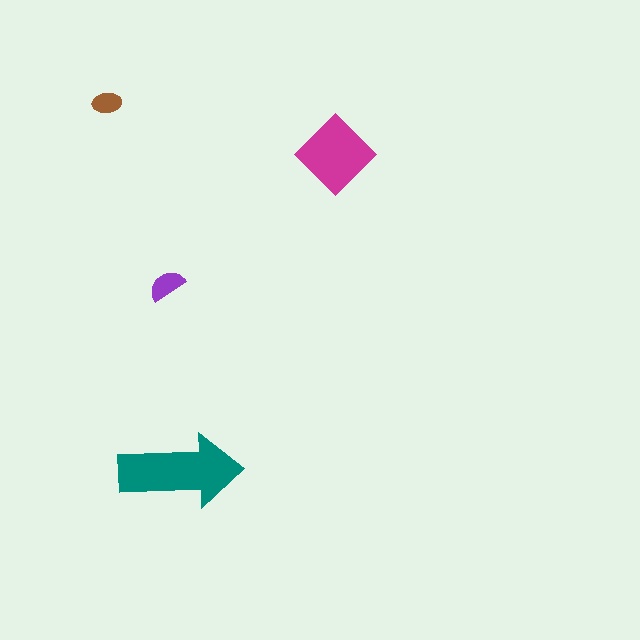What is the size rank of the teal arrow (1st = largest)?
1st.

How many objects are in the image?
There are 4 objects in the image.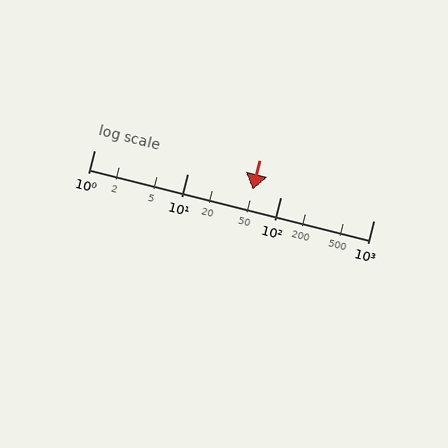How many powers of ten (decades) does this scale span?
The scale spans 3 decades, from 1 to 1000.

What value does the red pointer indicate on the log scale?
The pointer indicates approximately 50.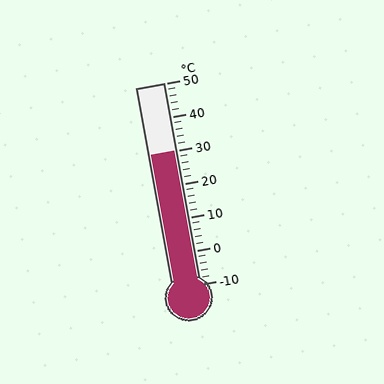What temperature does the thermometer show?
The thermometer shows approximately 30°C.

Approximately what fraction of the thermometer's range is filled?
The thermometer is filled to approximately 65% of its range.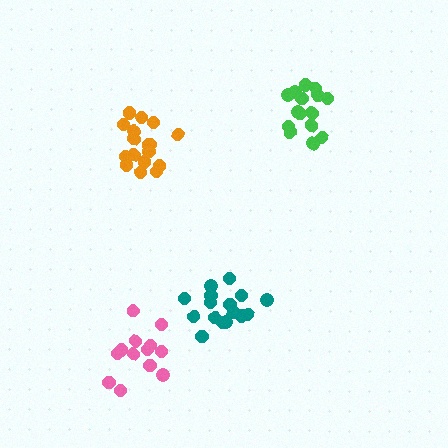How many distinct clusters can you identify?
There are 4 distinct clusters.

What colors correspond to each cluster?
The clusters are colored: orange, teal, pink, green.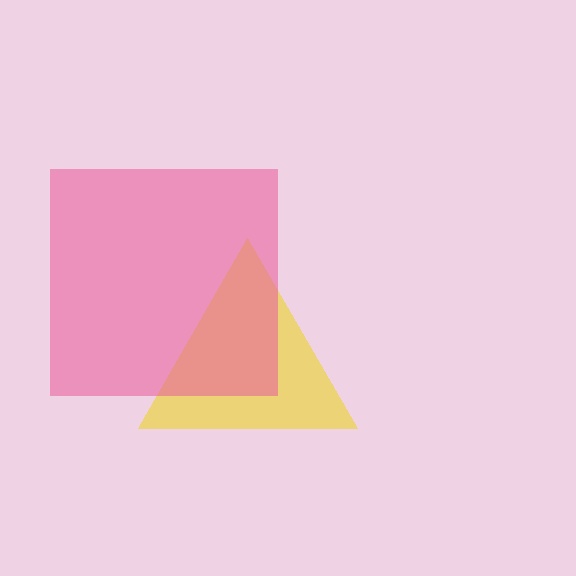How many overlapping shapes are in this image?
There are 2 overlapping shapes in the image.